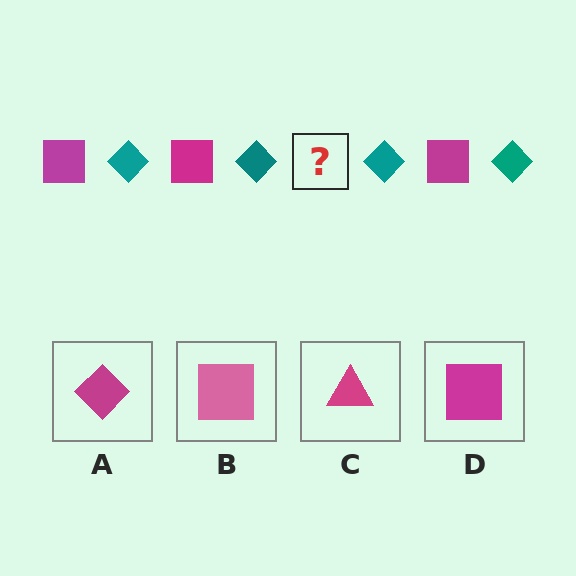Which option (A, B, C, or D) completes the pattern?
D.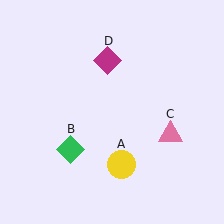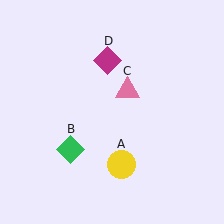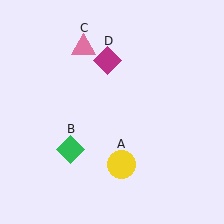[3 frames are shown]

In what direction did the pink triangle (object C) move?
The pink triangle (object C) moved up and to the left.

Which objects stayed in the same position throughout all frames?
Yellow circle (object A) and green diamond (object B) and magenta diamond (object D) remained stationary.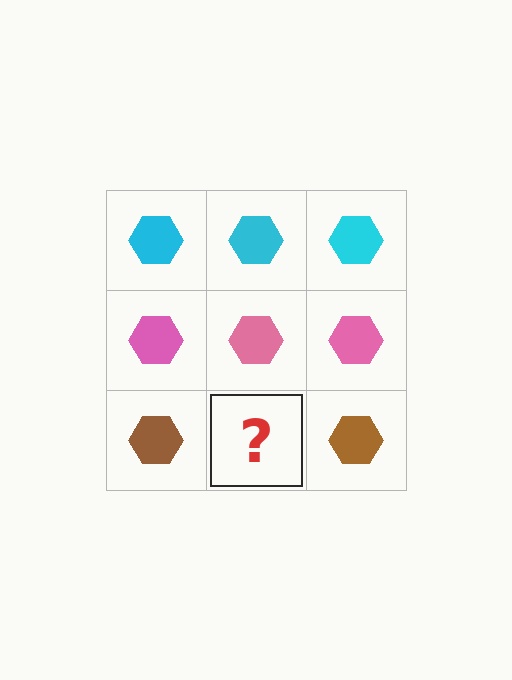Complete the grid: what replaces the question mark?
The question mark should be replaced with a brown hexagon.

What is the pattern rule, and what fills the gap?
The rule is that each row has a consistent color. The gap should be filled with a brown hexagon.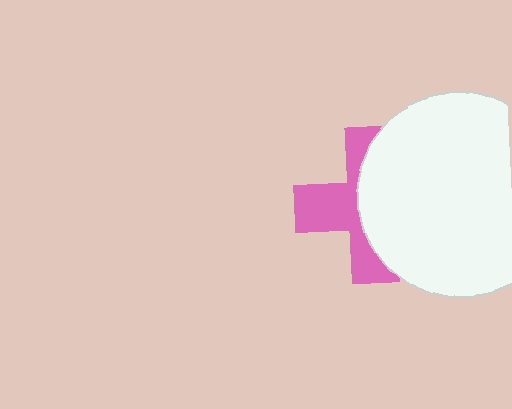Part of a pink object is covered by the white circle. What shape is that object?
It is a cross.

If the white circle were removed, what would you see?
You would see the complete pink cross.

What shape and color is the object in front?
The object in front is a white circle.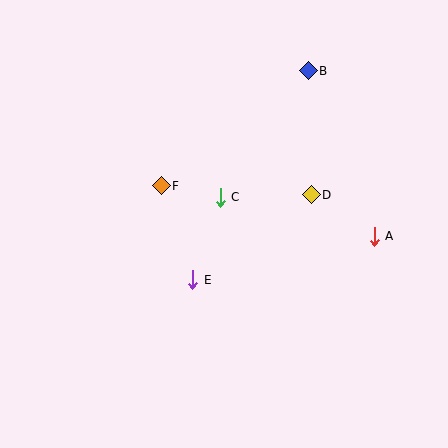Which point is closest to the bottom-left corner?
Point E is closest to the bottom-left corner.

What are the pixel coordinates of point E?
Point E is at (193, 280).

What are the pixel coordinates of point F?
Point F is at (161, 186).